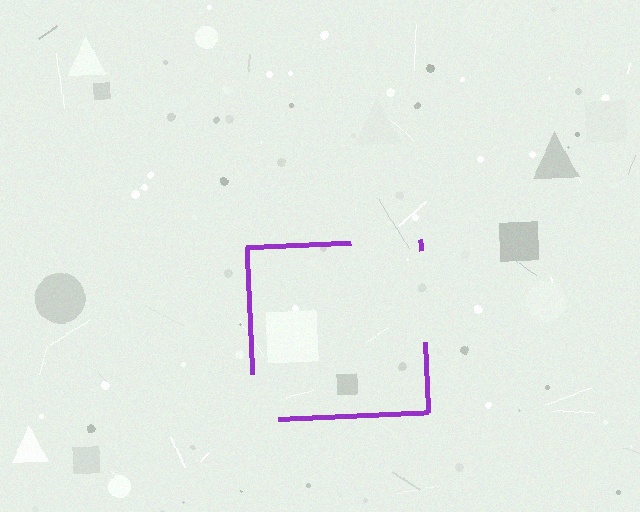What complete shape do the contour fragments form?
The contour fragments form a square.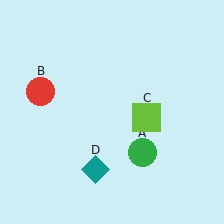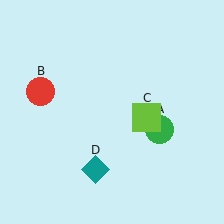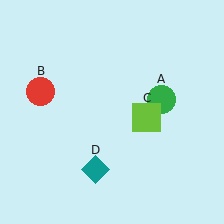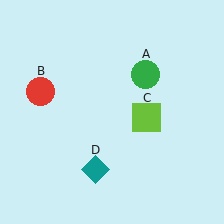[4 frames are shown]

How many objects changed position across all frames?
1 object changed position: green circle (object A).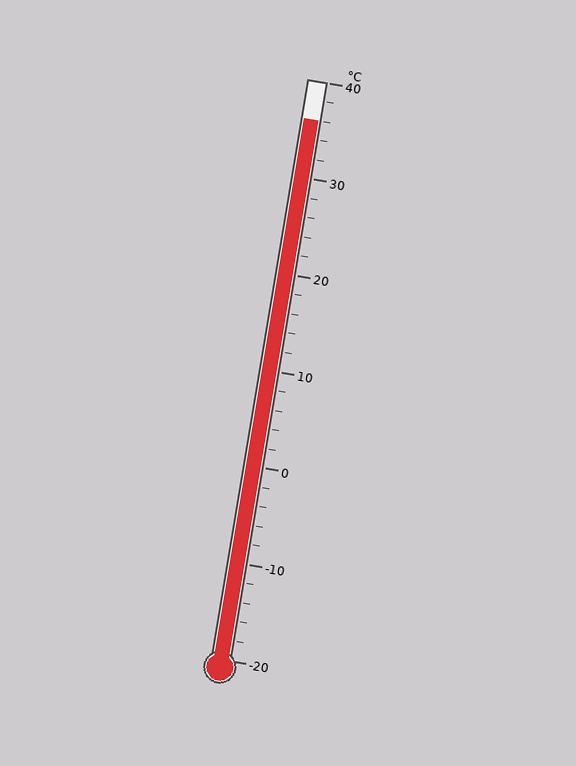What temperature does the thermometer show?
The thermometer shows approximately 36°C.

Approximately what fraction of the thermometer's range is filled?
The thermometer is filled to approximately 95% of its range.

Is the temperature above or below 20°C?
The temperature is above 20°C.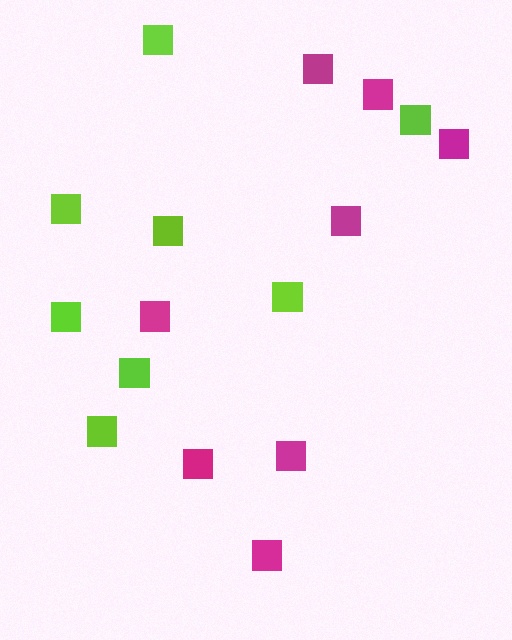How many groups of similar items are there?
There are 2 groups: one group of lime squares (8) and one group of magenta squares (8).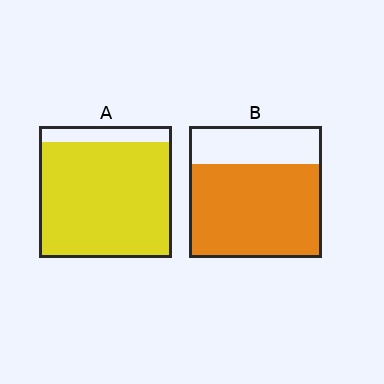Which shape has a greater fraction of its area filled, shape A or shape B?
Shape A.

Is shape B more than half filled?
Yes.